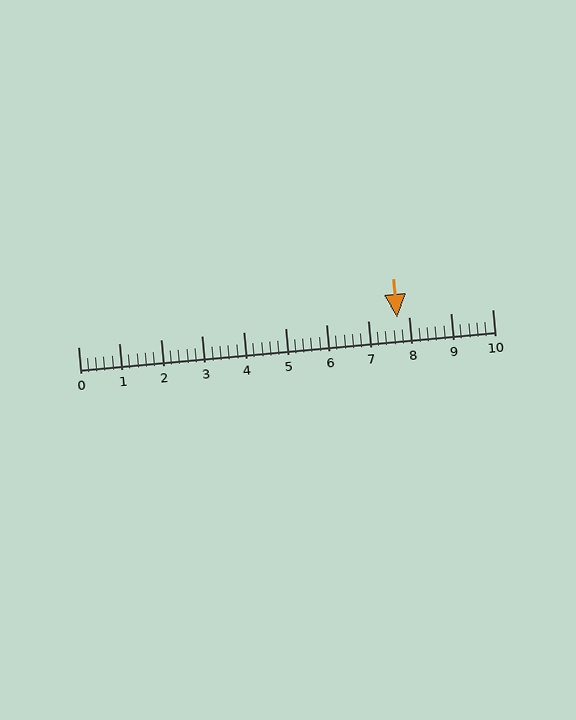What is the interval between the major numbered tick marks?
The major tick marks are spaced 1 units apart.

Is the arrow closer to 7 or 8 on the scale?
The arrow is closer to 8.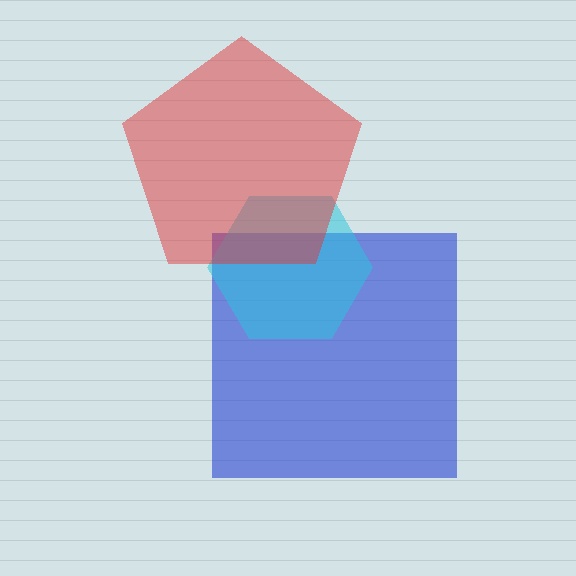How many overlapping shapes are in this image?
There are 3 overlapping shapes in the image.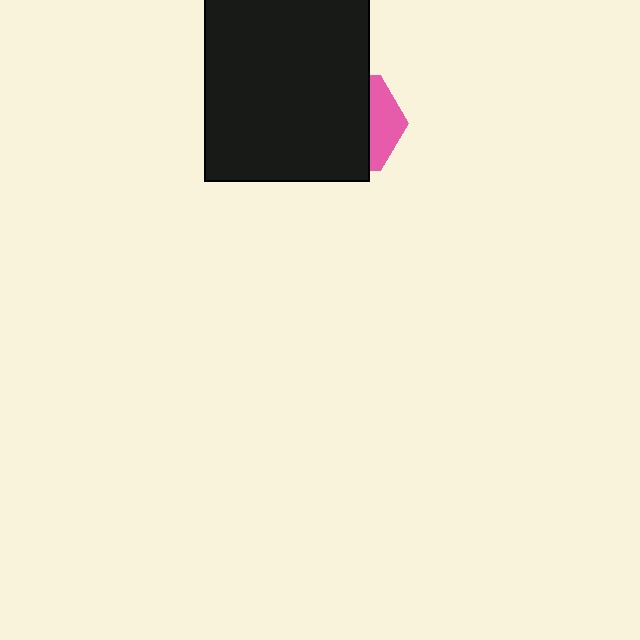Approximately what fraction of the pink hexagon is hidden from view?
Roughly 70% of the pink hexagon is hidden behind the black rectangle.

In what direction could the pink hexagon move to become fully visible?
The pink hexagon could move right. That would shift it out from behind the black rectangle entirely.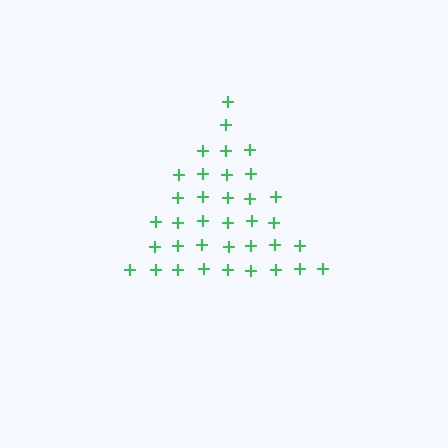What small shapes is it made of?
It is made of small plus signs.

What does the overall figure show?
The overall figure shows a triangle.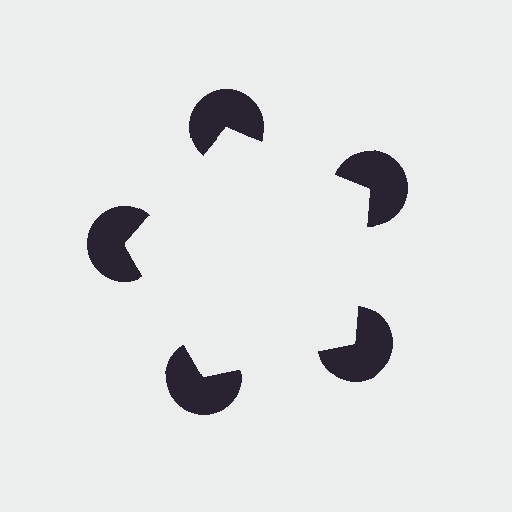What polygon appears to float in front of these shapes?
An illusory pentagon — its edges are inferred from the aligned wedge cuts in the pac-man discs, not physically drawn.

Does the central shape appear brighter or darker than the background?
It typically appears slightly brighter than the background, even though no actual brightness change is drawn.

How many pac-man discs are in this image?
There are 5 — one at each vertex of the illusory pentagon.